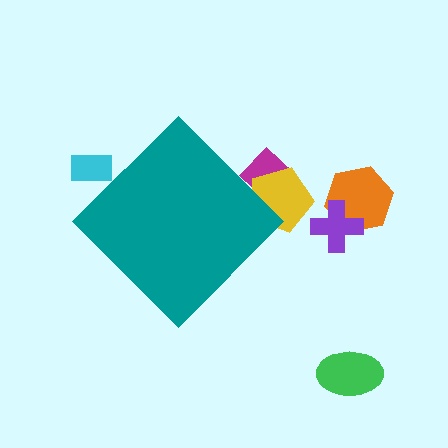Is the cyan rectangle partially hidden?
Yes, the cyan rectangle is partially hidden behind the teal diamond.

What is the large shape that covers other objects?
A teal diamond.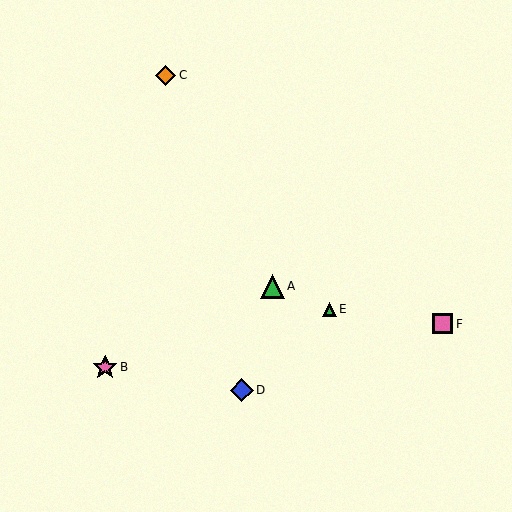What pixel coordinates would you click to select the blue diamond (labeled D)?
Click at (242, 390) to select the blue diamond D.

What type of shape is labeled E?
Shape E is a green triangle.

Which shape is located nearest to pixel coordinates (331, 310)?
The green triangle (labeled E) at (329, 309) is nearest to that location.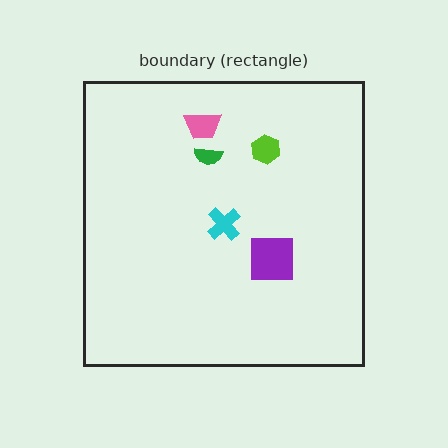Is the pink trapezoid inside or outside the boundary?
Inside.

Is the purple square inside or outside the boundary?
Inside.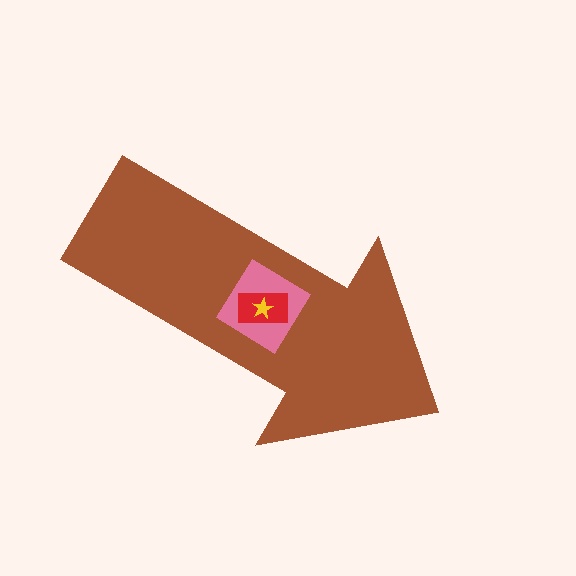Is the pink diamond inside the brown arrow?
Yes.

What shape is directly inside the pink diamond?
The red rectangle.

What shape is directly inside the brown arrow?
The pink diamond.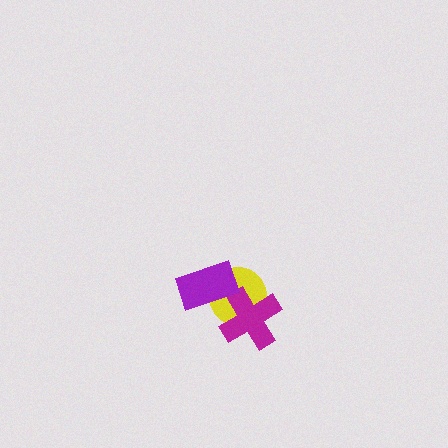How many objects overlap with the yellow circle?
2 objects overlap with the yellow circle.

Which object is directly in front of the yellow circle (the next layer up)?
The magenta cross is directly in front of the yellow circle.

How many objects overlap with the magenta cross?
1 object overlaps with the magenta cross.